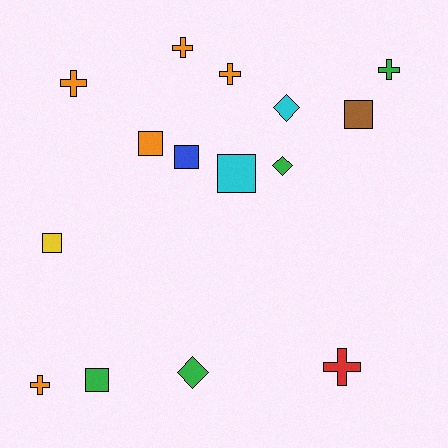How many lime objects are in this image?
There are no lime objects.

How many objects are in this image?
There are 15 objects.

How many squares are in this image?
There are 6 squares.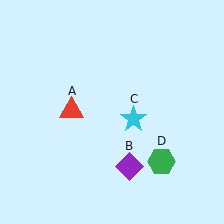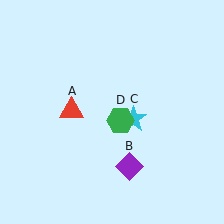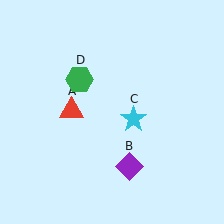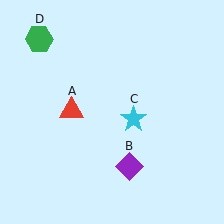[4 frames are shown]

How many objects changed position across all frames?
1 object changed position: green hexagon (object D).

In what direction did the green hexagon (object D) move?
The green hexagon (object D) moved up and to the left.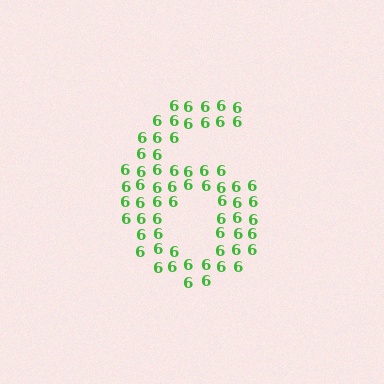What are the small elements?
The small elements are digit 6's.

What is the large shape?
The large shape is the digit 6.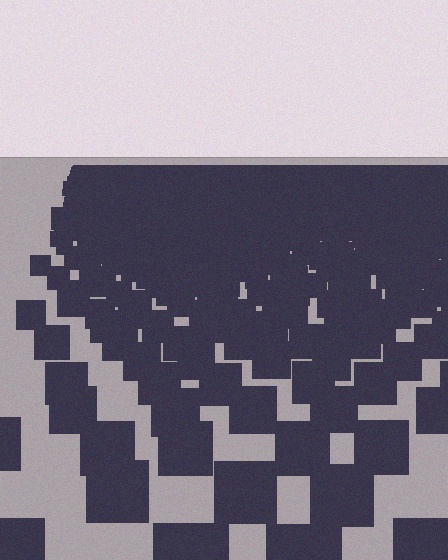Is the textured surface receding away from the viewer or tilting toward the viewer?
The surface is receding away from the viewer. Texture elements get smaller and denser toward the top.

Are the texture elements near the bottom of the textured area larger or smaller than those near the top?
Larger. Near the bottom, elements are closer to the viewer and appear at a bigger on-screen size.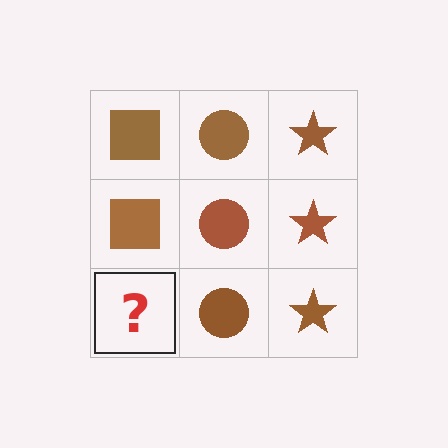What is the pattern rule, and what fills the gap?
The rule is that each column has a consistent shape. The gap should be filled with a brown square.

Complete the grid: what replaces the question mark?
The question mark should be replaced with a brown square.